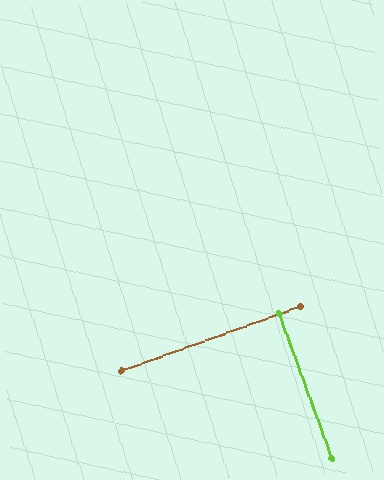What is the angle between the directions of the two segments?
Approximately 89 degrees.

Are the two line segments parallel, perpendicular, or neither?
Perpendicular — they meet at approximately 89°.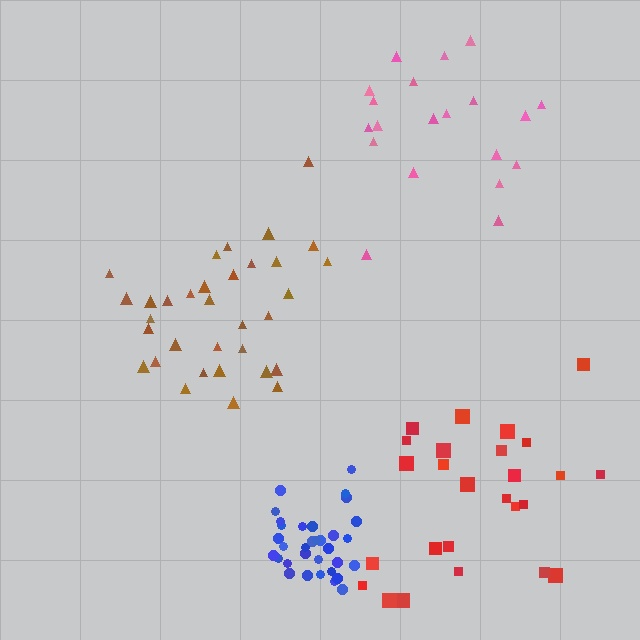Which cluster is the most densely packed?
Blue.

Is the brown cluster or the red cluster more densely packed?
Brown.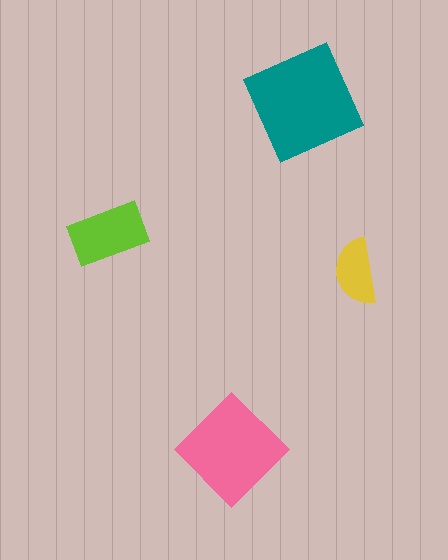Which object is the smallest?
The yellow semicircle.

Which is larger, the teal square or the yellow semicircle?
The teal square.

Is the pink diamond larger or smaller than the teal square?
Smaller.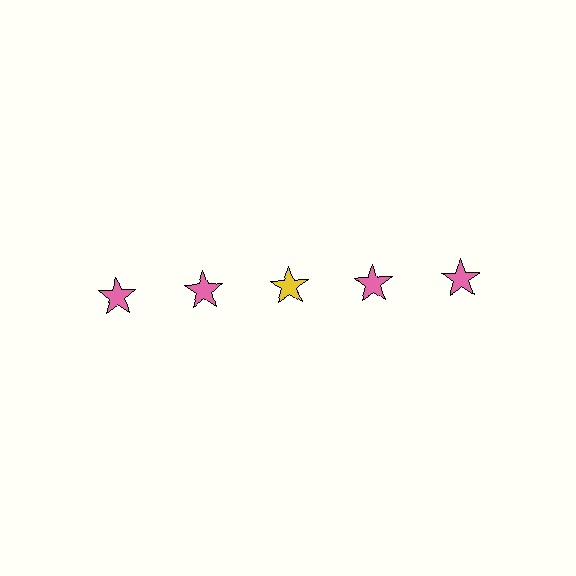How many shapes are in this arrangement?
There are 5 shapes arranged in a grid pattern.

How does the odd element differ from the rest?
It has a different color: yellow instead of pink.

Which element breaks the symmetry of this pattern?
The yellow star in the top row, center column breaks the symmetry. All other shapes are pink stars.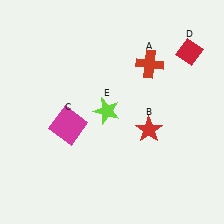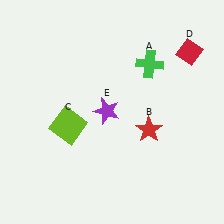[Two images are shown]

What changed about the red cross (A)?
In Image 1, A is red. In Image 2, it changed to green.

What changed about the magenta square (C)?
In Image 1, C is magenta. In Image 2, it changed to lime.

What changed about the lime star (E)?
In Image 1, E is lime. In Image 2, it changed to purple.